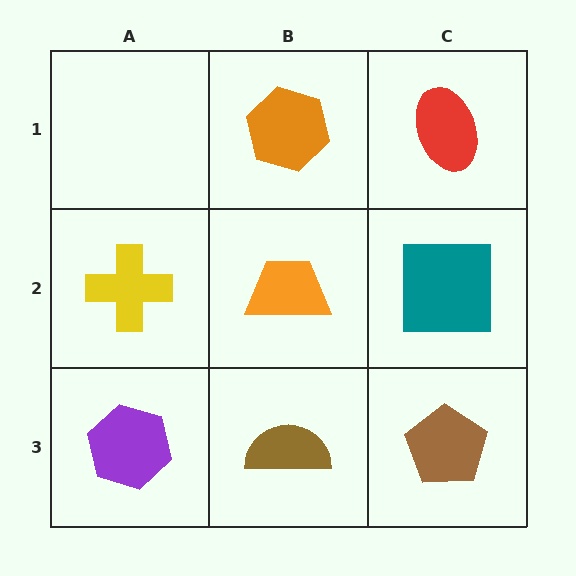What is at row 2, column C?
A teal square.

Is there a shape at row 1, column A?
No, that cell is empty.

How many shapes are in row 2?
3 shapes.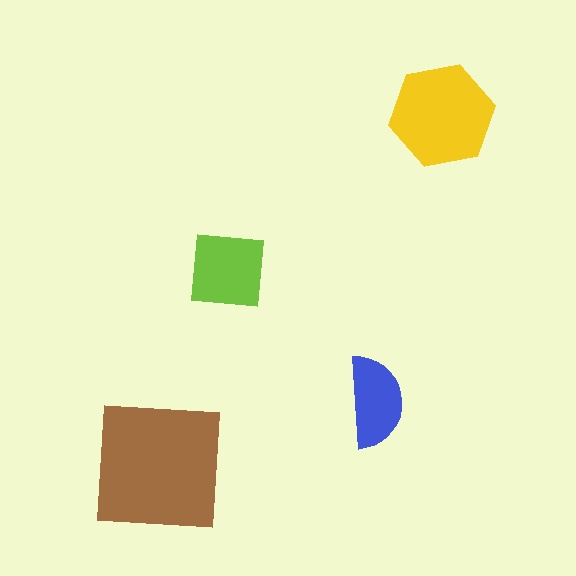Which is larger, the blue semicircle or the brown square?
The brown square.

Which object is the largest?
The brown square.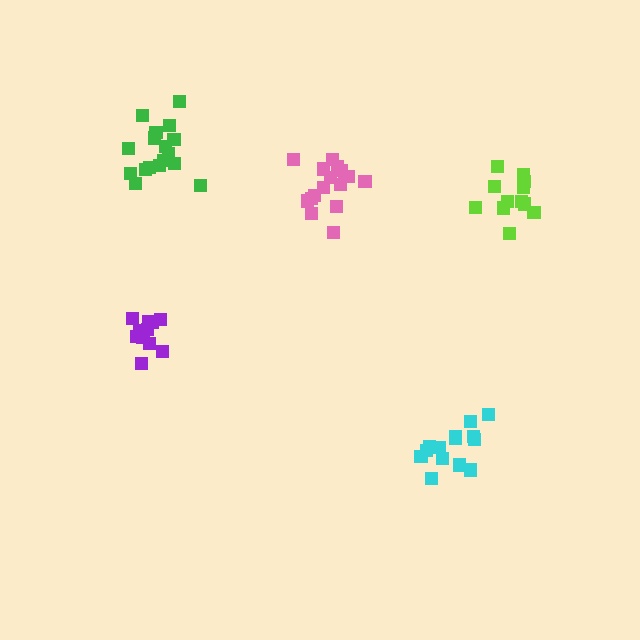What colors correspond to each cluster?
The clusters are colored: lime, purple, cyan, pink, green.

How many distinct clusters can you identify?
There are 5 distinct clusters.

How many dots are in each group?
Group 1: 13 dots, Group 2: 12 dots, Group 3: 15 dots, Group 4: 17 dots, Group 5: 17 dots (74 total).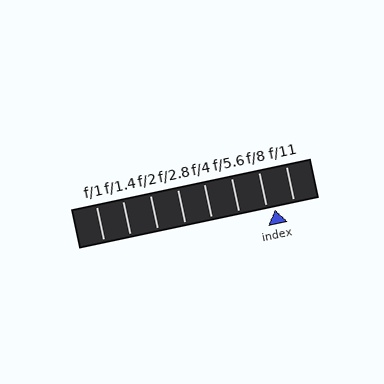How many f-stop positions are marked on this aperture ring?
There are 8 f-stop positions marked.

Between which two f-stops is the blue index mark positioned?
The index mark is between f/8 and f/11.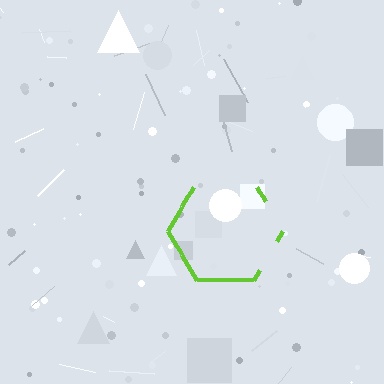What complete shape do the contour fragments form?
The contour fragments form a hexagon.